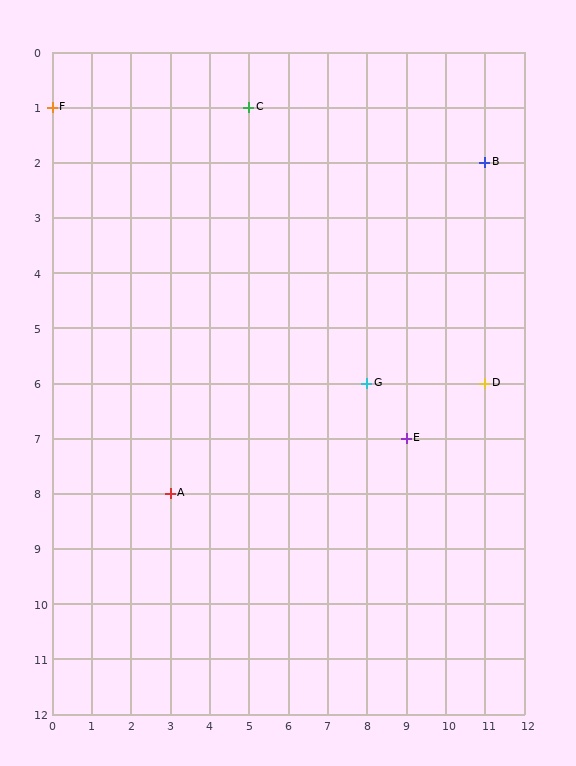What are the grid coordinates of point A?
Point A is at grid coordinates (3, 8).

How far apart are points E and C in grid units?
Points E and C are 4 columns and 6 rows apart (about 7.2 grid units diagonally).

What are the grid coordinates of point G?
Point G is at grid coordinates (8, 6).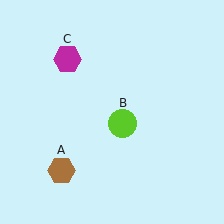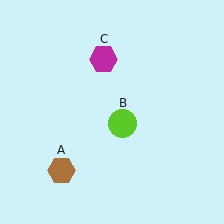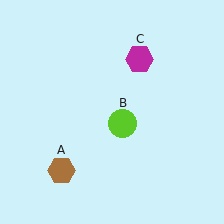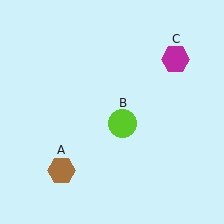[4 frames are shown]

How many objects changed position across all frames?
1 object changed position: magenta hexagon (object C).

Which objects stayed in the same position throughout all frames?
Brown hexagon (object A) and lime circle (object B) remained stationary.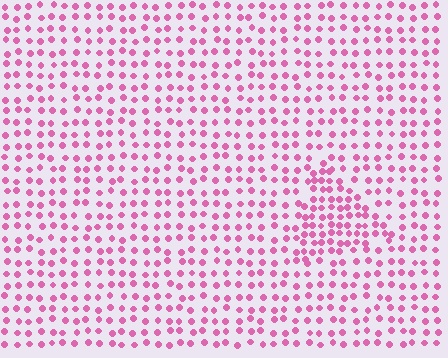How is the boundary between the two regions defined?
The boundary is defined by a change in element density (approximately 1.7x ratio). All elements are the same color, size, and shape.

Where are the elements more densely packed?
The elements are more densely packed inside the triangle boundary.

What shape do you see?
I see a triangle.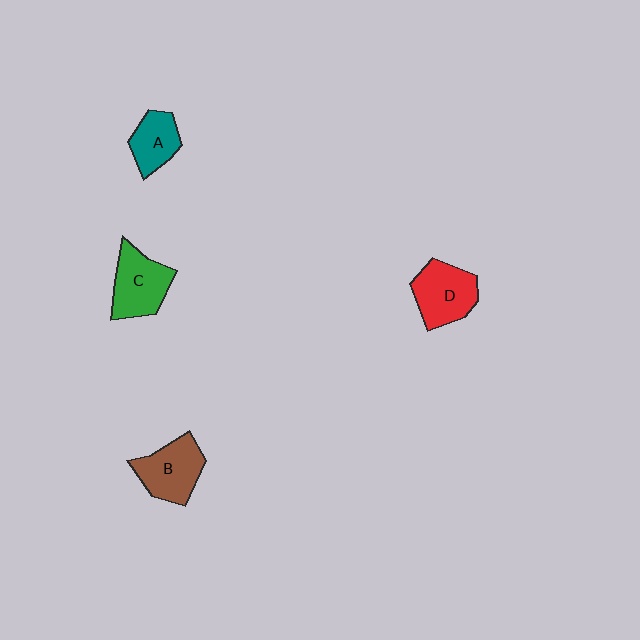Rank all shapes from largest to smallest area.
From largest to smallest: C (green), D (red), B (brown), A (teal).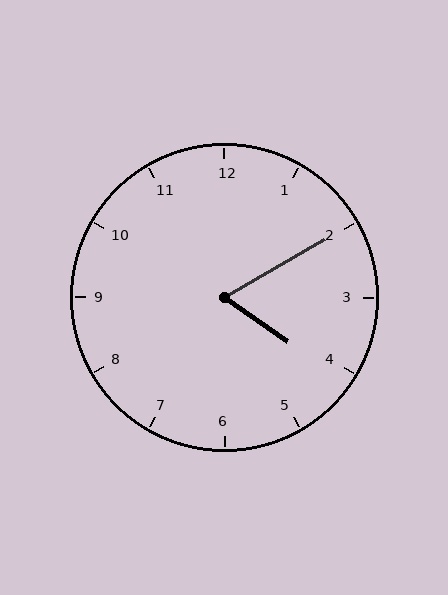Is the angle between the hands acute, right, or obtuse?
It is acute.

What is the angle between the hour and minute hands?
Approximately 65 degrees.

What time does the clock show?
4:10.